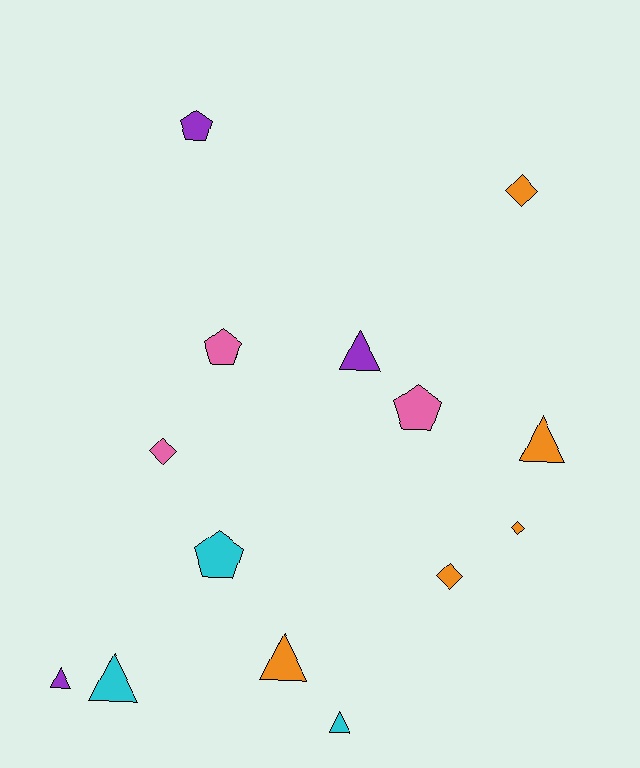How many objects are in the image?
There are 14 objects.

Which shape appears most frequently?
Triangle, with 6 objects.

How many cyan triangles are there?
There are 2 cyan triangles.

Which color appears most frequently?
Orange, with 5 objects.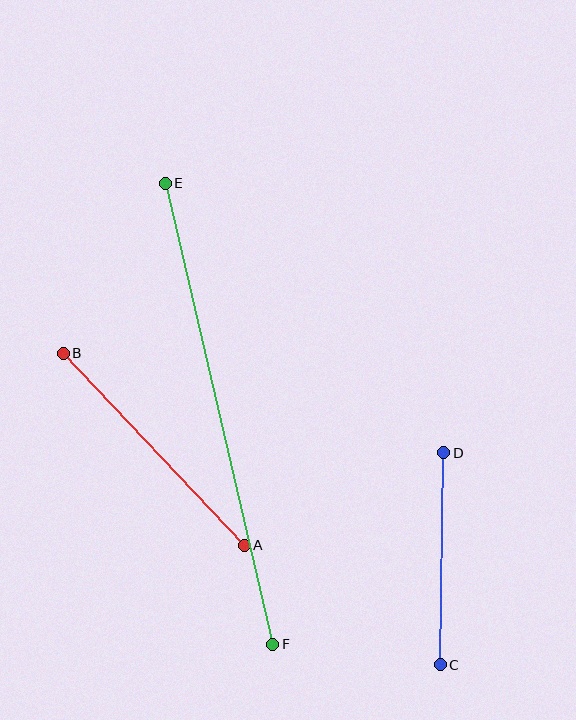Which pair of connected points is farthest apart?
Points E and F are farthest apart.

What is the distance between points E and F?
The distance is approximately 473 pixels.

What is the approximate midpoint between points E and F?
The midpoint is at approximately (219, 414) pixels.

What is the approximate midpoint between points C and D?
The midpoint is at approximately (442, 559) pixels.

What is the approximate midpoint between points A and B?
The midpoint is at approximately (154, 449) pixels.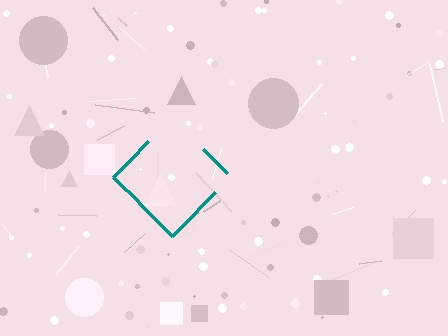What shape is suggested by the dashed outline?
The dashed outline suggests a diamond.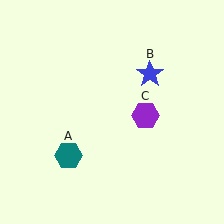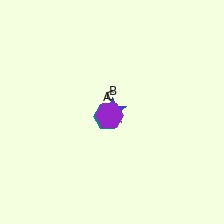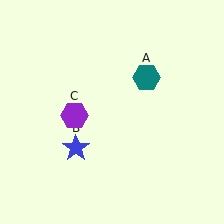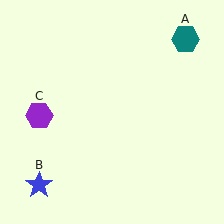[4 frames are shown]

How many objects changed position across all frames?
3 objects changed position: teal hexagon (object A), blue star (object B), purple hexagon (object C).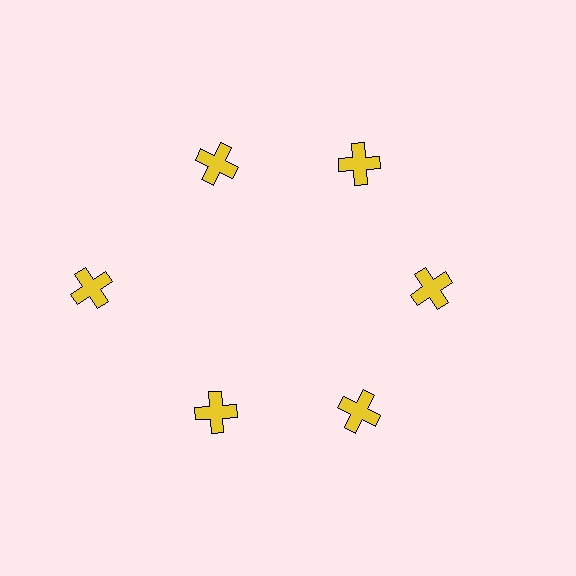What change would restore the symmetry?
The symmetry would be restored by moving it inward, back onto the ring so that all 6 crosses sit at equal angles and equal distance from the center.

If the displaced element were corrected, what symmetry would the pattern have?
It would have 6-fold rotational symmetry — the pattern would map onto itself every 60 degrees.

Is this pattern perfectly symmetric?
No. The 6 yellow crosses are arranged in a ring, but one element near the 9 o'clock position is pushed outward from the center, breaking the 6-fold rotational symmetry.